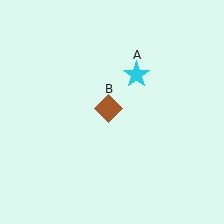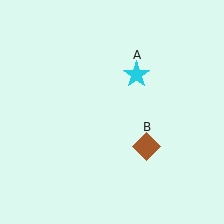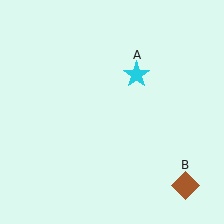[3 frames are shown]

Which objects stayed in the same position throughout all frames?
Cyan star (object A) remained stationary.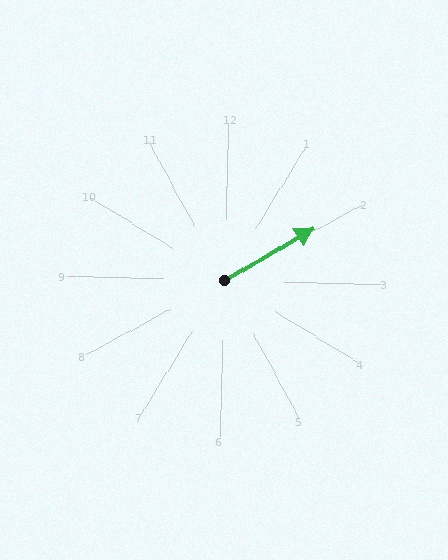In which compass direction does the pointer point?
Northeast.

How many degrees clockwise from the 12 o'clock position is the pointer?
Approximately 58 degrees.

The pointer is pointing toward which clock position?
Roughly 2 o'clock.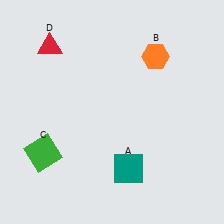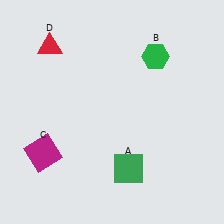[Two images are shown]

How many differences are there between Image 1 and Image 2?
There are 3 differences between the two images.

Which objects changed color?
A changed from teal to green. B changed from orange to green. C changed from green to magenta.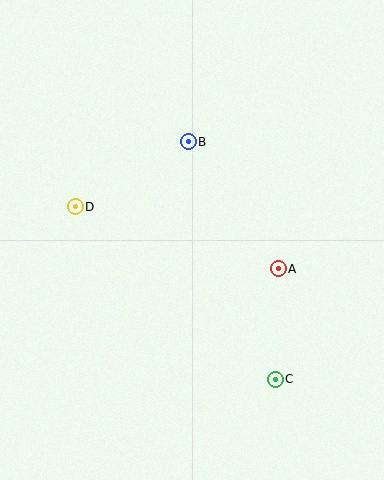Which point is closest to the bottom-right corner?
Point C is closest to the bottom-right corner.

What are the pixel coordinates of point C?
Point C is at (275, 379).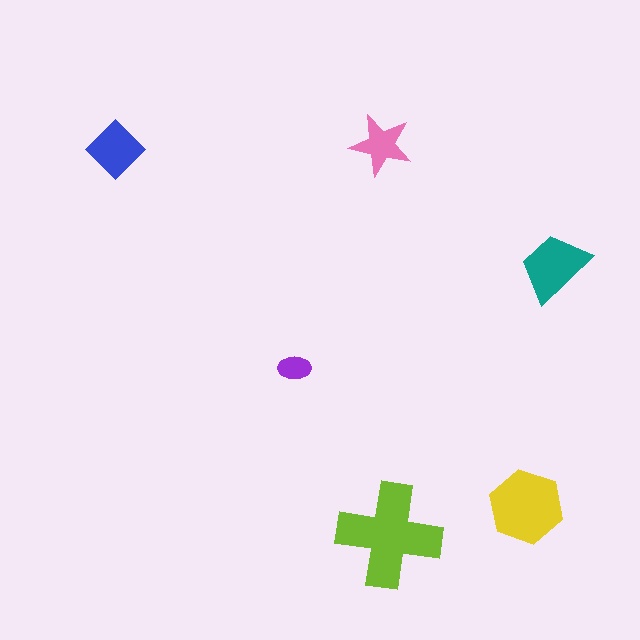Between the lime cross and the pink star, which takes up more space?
The lime cross.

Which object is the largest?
The lime cross.